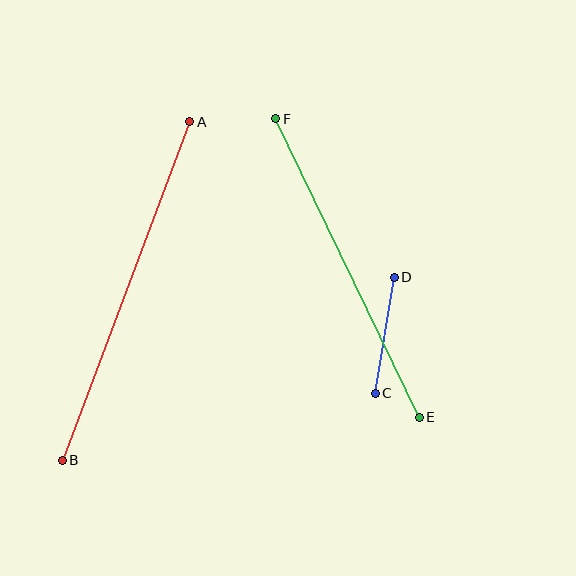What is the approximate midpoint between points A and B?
The midpoint is at approximately (126, 291) pixels.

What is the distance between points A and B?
The distance is approximately 361 pixels.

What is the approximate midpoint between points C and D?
The midpoint is at approximately (385, 335) pixels.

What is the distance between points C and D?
The distance is approximately 118 pixels.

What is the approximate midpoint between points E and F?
The midpoint is at approximately (348, 268) pixels.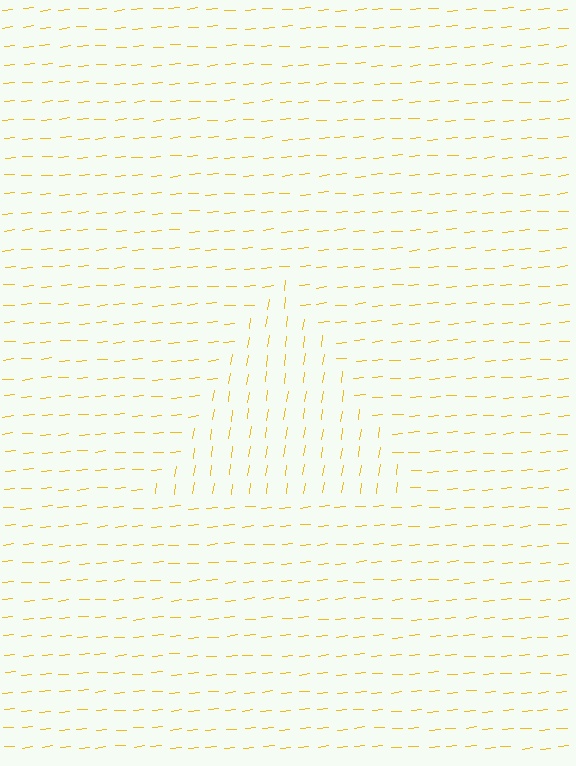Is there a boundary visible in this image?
Yes, there is a texture boundary formed by a change in line orientation.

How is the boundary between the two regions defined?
The boundary is defined purely by a change in line orientation (approximately 77 degrees difference). All lines are the same color and thickness.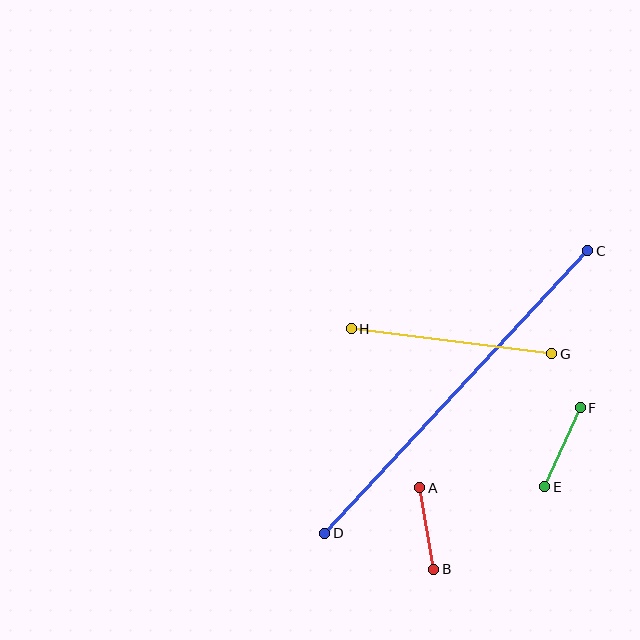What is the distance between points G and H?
The distance is approximately 202 pixels.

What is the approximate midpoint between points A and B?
The midpoint is at approximately (427, 529) pixels.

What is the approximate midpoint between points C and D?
The midpoint is at approximately (456, 392) pixels.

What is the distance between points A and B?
The distance is approximately 83 pixels.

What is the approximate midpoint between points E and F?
The midpoint is at approximately (563, 447) pixels.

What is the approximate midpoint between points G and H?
The midpoint is at approximately (451, 341) pixels.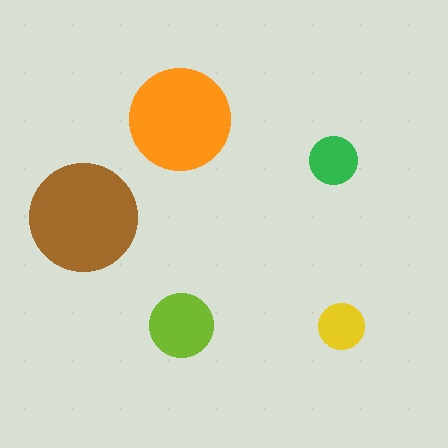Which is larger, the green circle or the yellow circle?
The green one.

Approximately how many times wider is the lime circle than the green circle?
About 1.5 times wider.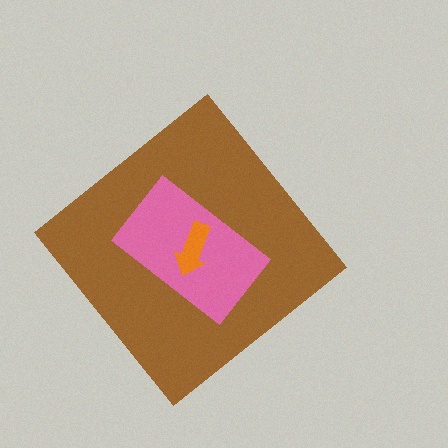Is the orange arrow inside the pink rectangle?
Yes.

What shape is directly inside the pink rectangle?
The orange arrow.